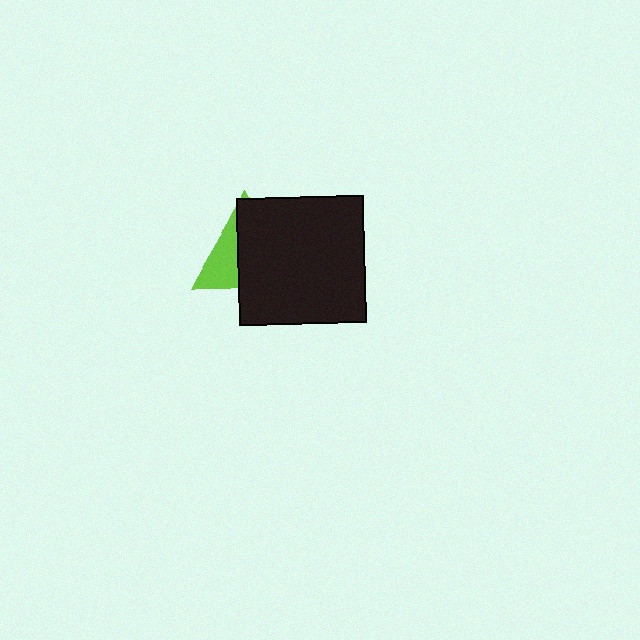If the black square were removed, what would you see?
You would see the complete lime triangle.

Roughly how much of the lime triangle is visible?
A small part of it is visible (roughly 36%).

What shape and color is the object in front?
The object in front is a black square.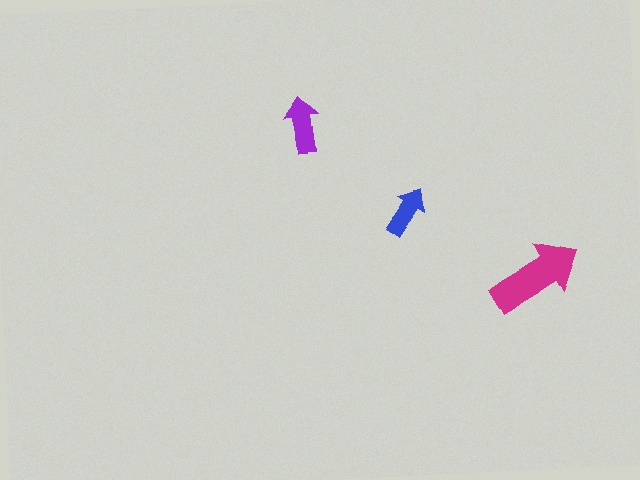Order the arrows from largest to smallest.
the magenta one, the purple one, the blue one.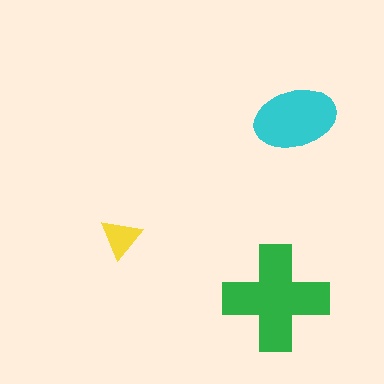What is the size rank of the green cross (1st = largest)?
1st.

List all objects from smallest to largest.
The yellow triangle, the cyan ellipse, the green cross.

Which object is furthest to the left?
The yellow triangle is leftmost.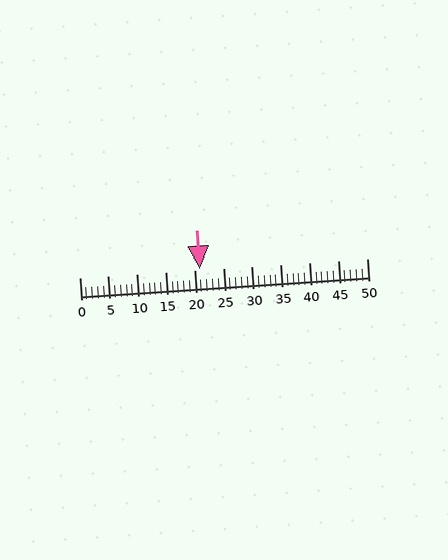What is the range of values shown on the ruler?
The ruler shows values from 0 to 50.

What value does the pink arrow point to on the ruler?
The pink arrow points to approximately 21.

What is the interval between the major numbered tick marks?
The major tick marks are spaced 5 units apart.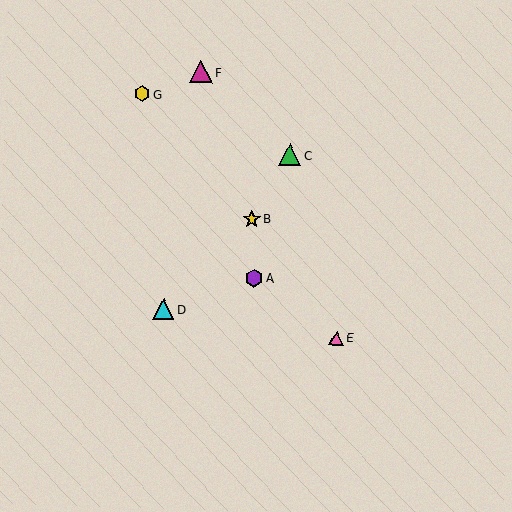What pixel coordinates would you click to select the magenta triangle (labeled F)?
Click at (201, 72) to select the magenta triangle F.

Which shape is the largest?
The magenta triangle (labeled F) is the largest.